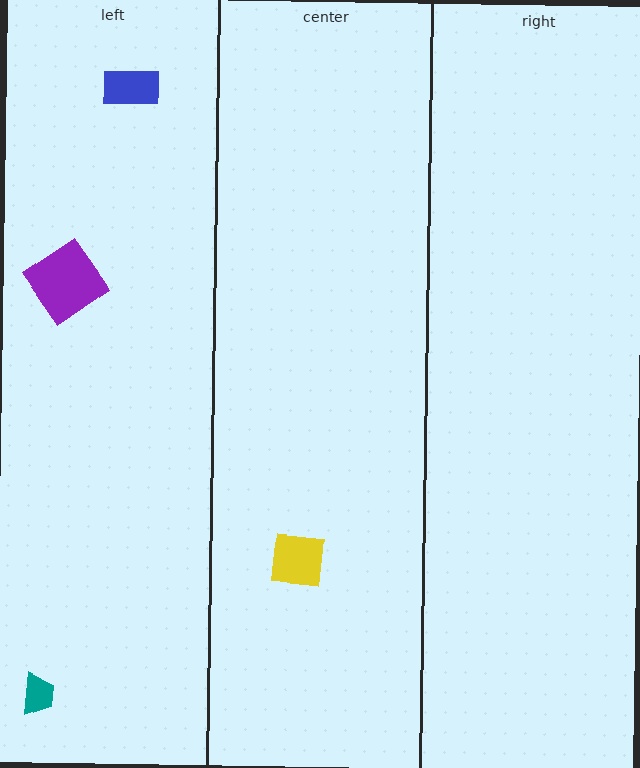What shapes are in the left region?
The purple diamond, the teal trapezoid, the blue rectangle.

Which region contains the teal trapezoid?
The left region.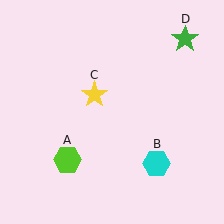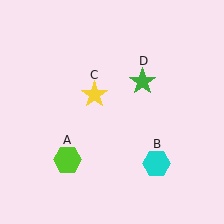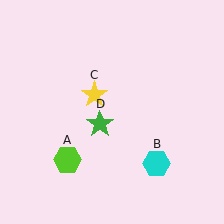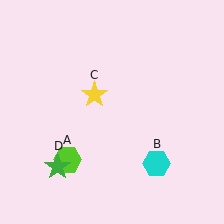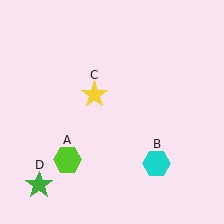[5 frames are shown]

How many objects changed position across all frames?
1 object changed position: green star (object D).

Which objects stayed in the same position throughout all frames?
Lime hexagon (object A) and cyan hexagon (object B) and yellow star (object C) remained stationary.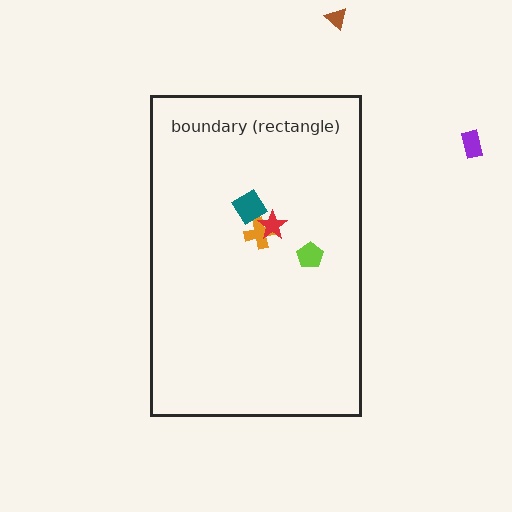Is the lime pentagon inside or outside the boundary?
Inside.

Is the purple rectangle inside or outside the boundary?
Outside.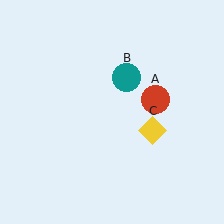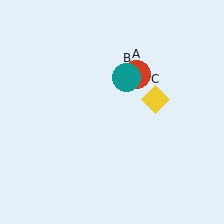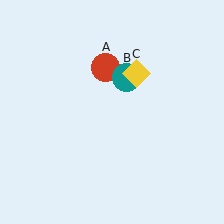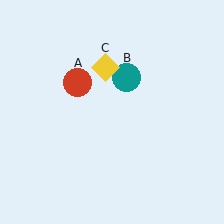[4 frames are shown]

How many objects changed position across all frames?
2 objects changed position: red circle (object A), yellow diamond (object C).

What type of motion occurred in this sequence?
The red circle (object A), yellow diamond (object C) rotated counterclockwise around the center of the scene.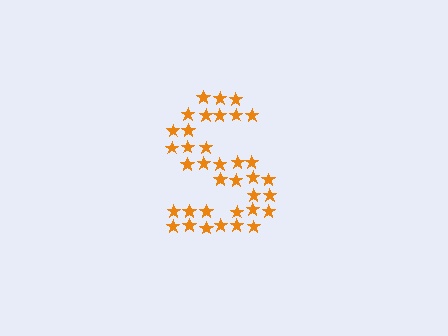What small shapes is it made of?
It is made of small stars.